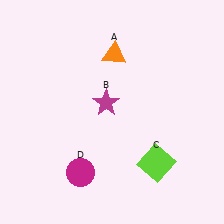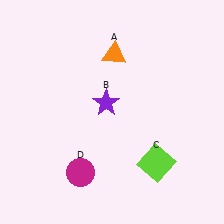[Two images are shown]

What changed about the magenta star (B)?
In Image 1, B is magenta. In Image 2, it changed to purple.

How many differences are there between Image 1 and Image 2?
There is 1 difference between the two images.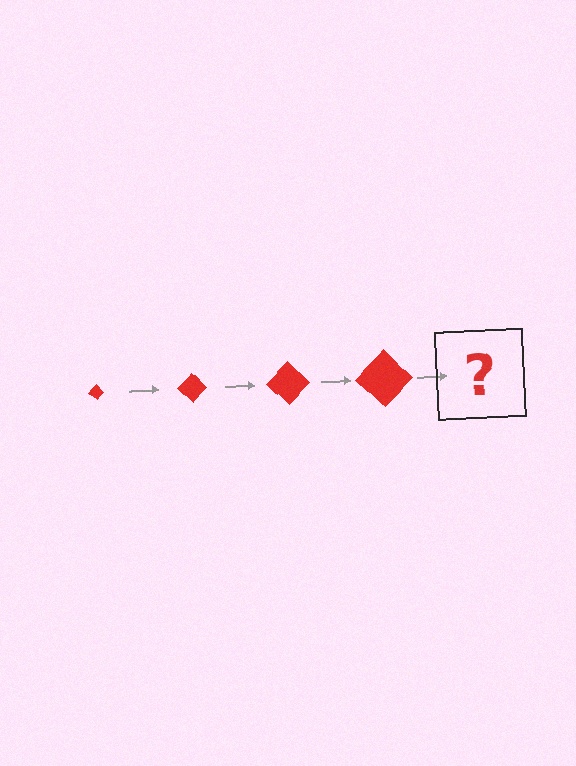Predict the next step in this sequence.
The next step is a red diamond, larger than the previous one.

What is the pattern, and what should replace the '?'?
The pattern is that the diamond gets progressively larger each step. The '?' should be a red diamond, larger than the previous one.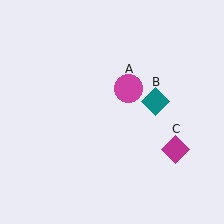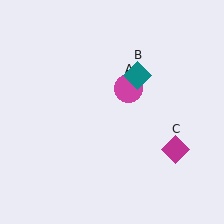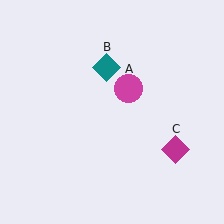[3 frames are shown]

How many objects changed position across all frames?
1 object changed position: teal diamond (object B).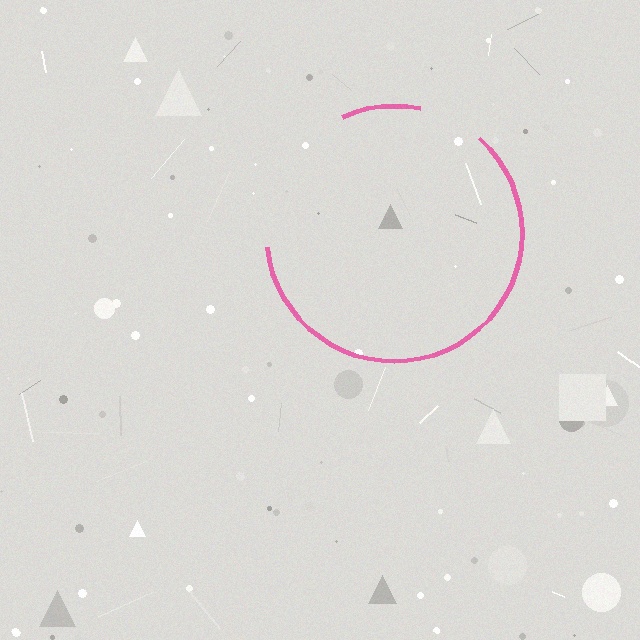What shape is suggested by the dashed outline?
The dashed outline suggests a circle.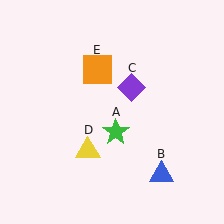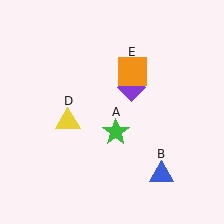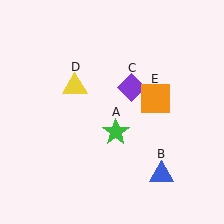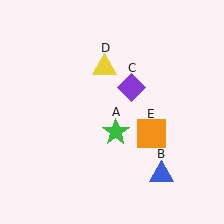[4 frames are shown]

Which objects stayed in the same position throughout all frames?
Green star (object A) and blue triangle (object B) and purple diamond (object C) remained stationary.